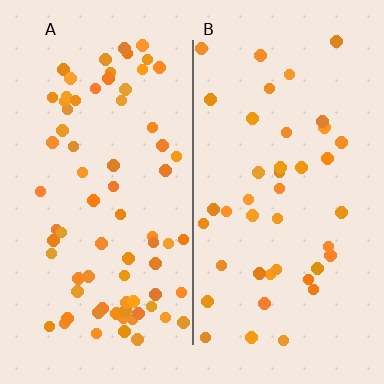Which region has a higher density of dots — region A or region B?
A (the left).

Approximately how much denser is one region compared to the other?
Approximately 1.7× — region A over region B.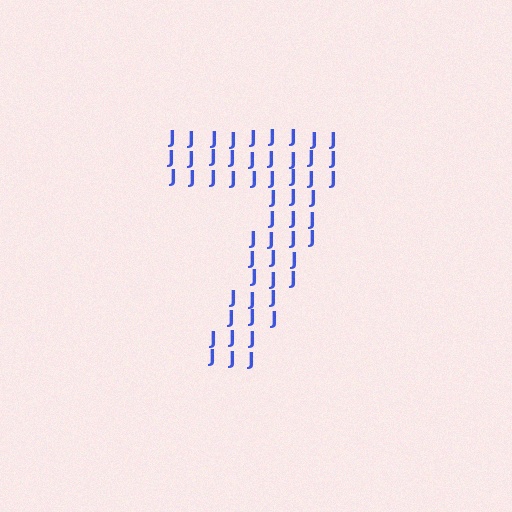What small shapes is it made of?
It is made of small letter J's.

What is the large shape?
The large shape is the digit 7.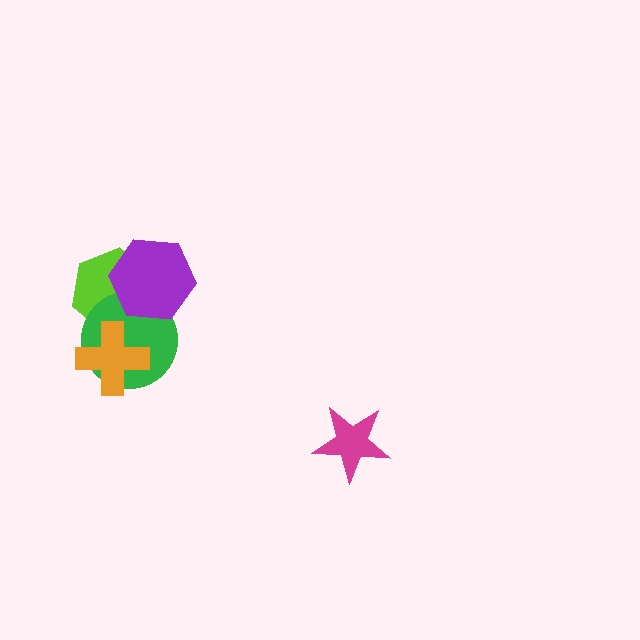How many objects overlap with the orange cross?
2 objects overlap with the orange cross.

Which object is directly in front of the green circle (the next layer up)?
The orange cross is directly in front of the green circle.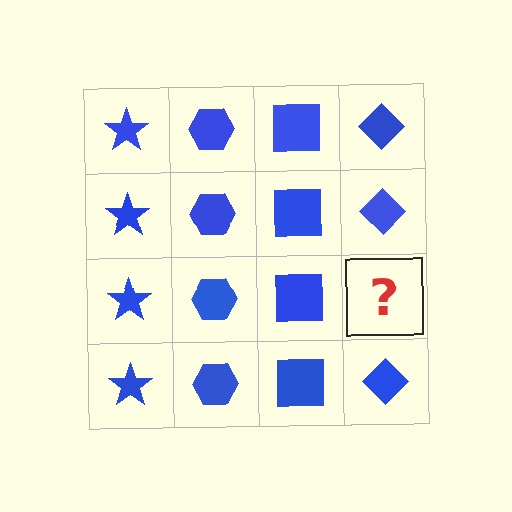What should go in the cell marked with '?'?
The missing cell should contain a blue diamond.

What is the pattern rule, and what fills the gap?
The rule is that each column has a consistent shape. The gap should be filled with a blue diamond.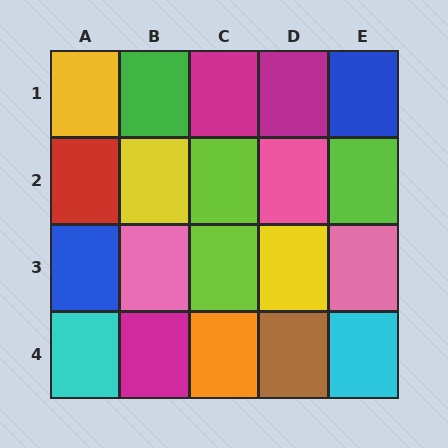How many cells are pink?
3 cells are pink.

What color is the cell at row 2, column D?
Pink.